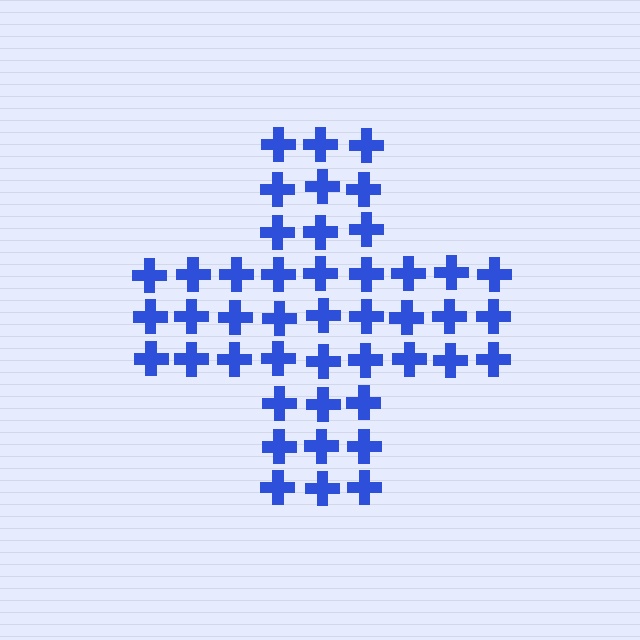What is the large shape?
The large shape is a cross.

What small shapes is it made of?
It is made of small crosses.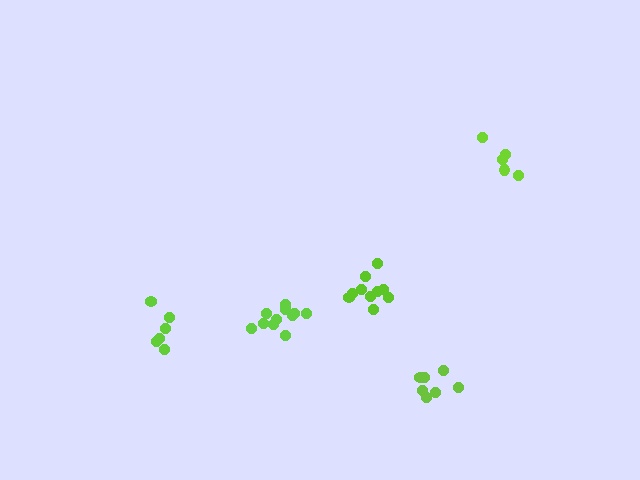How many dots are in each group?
Group 1: 5 dots, Group 2: 6 dots, Group 3: 11 dots, Group 4: 7 dots, Group 5: 10 dots (39 total).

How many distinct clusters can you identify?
There are 5 distinct clusters.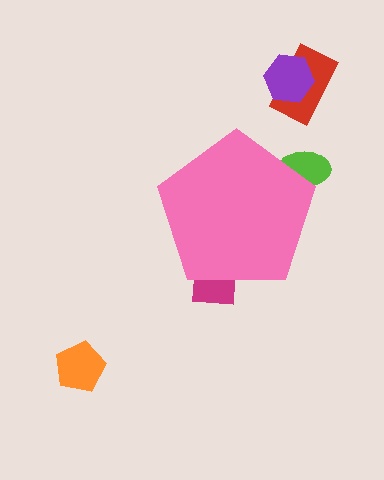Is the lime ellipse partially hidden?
Yes, the lime ellipse is partially hidden behind the pink pentagon.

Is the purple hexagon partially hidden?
No, the purple hexagon is fully visible.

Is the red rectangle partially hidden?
No, the red rectangle is fully visible.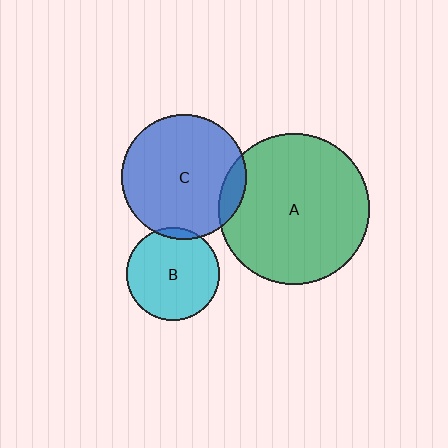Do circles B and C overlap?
Yes.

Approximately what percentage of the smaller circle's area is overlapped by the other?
Approximately 5%.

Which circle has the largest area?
Circle A (green).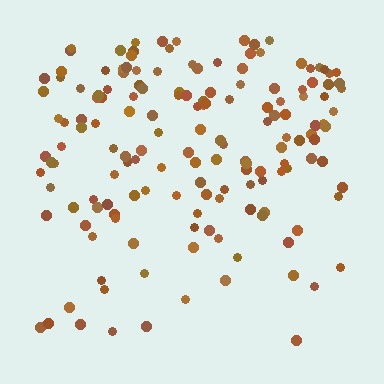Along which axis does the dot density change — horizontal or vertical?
Vertical.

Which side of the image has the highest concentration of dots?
The top.